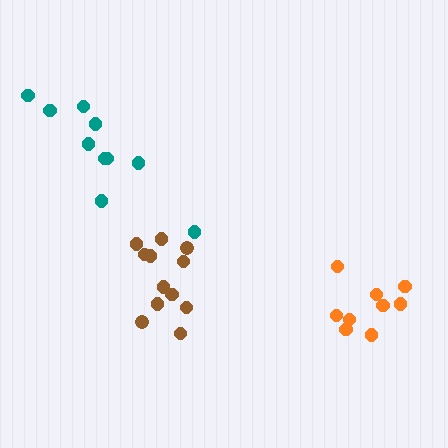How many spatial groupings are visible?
There are 3 spatial groupings.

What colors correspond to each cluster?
The clusters are colored: teal, orange, brown.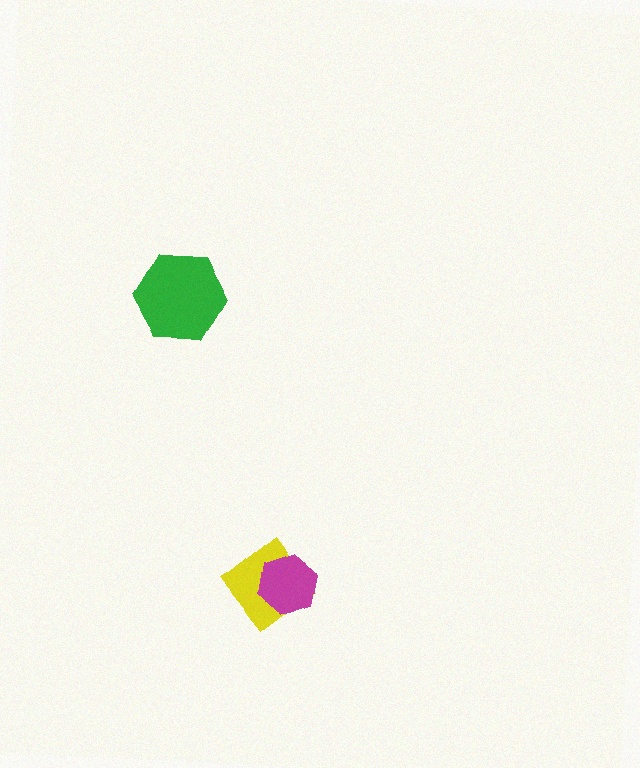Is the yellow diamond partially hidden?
Yes, it is partially covered by another shape.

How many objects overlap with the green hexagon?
0 objects overlap with the green hexagon.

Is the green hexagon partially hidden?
No, no other shape covers it.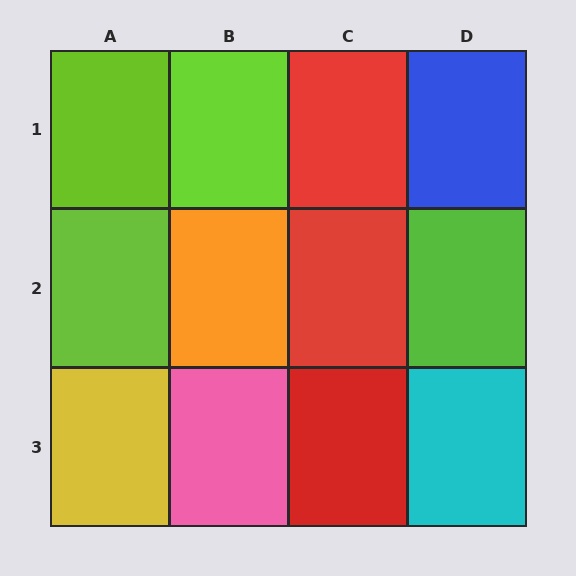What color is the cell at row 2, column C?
Red.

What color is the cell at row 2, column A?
Lime.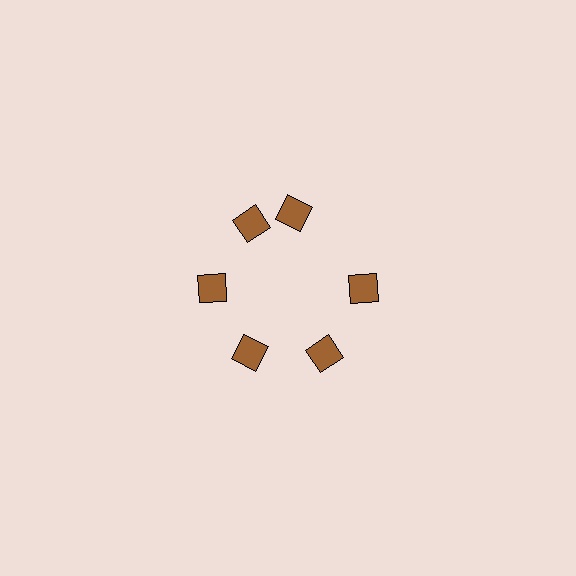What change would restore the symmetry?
The symmetry would be restored by rotating it back into even spacing with its neighbors so that all 6 diamonds sit at equal angles and equal distance from the center.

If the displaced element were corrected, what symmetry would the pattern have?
It would have 6-fold rotational symmetry — the pattern would map onto itself every 60 degrees.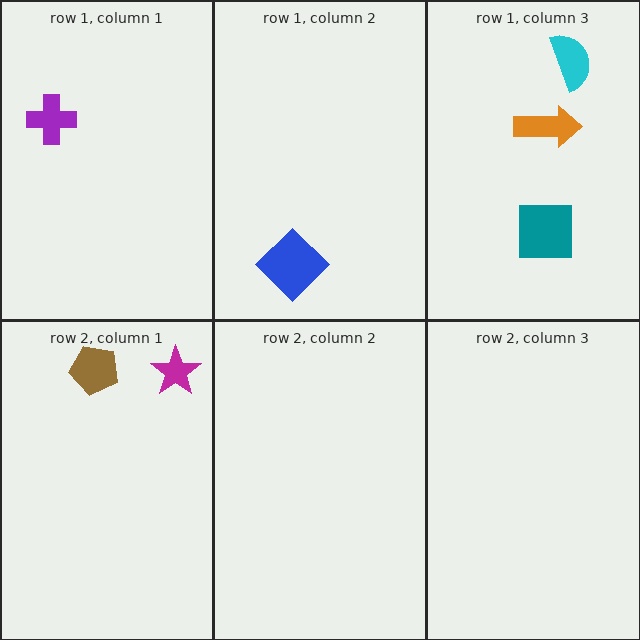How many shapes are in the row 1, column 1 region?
1.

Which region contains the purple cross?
The row 1, column 1 region.